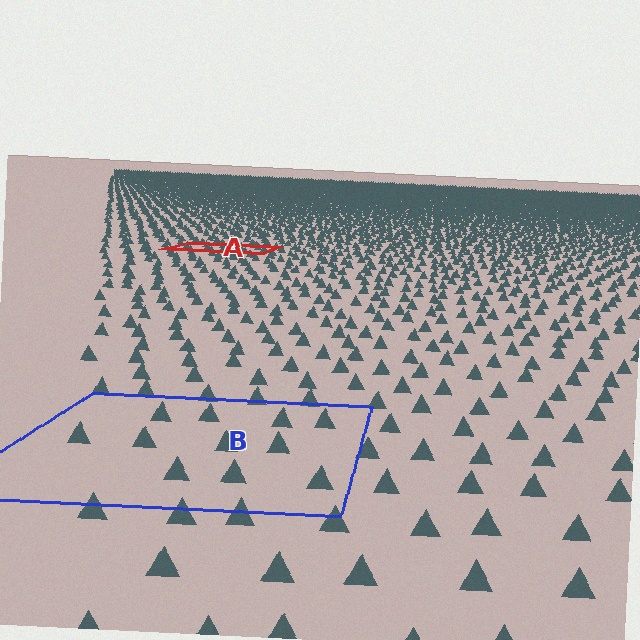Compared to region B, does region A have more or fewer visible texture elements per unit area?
Region A has more texture elements per unit area — they are packed more densely because it is farther away.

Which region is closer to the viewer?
Region B is closer. The texture elements there are larger and more spread out.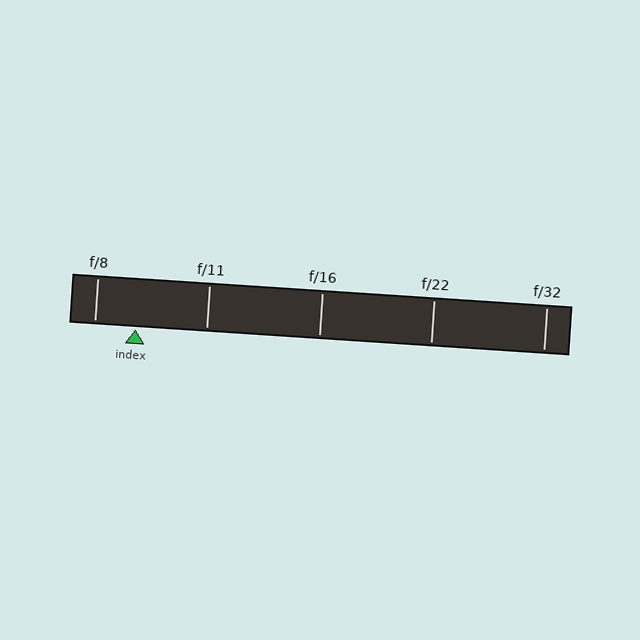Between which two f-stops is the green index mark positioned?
The index mark is between f/8 and f/11.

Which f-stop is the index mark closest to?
The index mark is closest to f/8.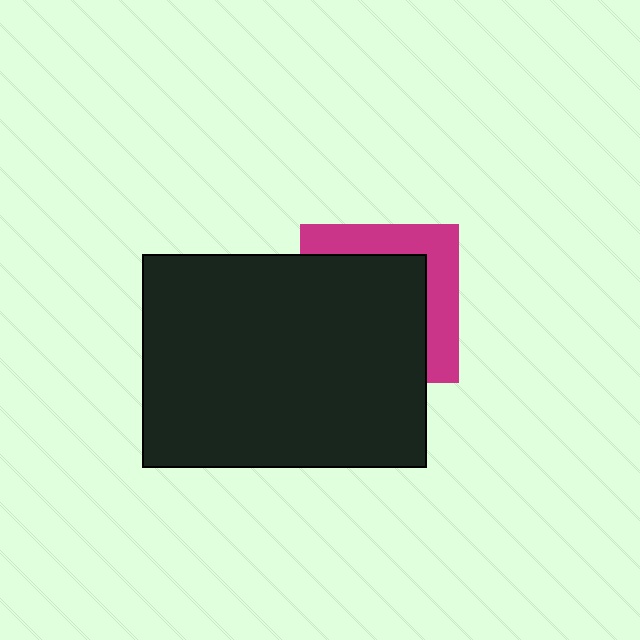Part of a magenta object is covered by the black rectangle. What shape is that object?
It is a square.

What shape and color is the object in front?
The object in front is a black rectangle.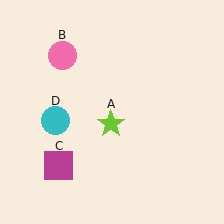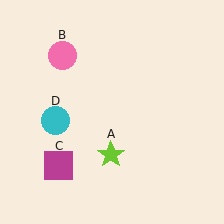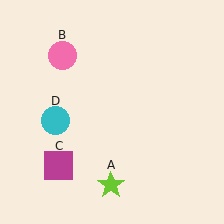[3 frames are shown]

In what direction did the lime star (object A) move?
The lime star (object A) moved down.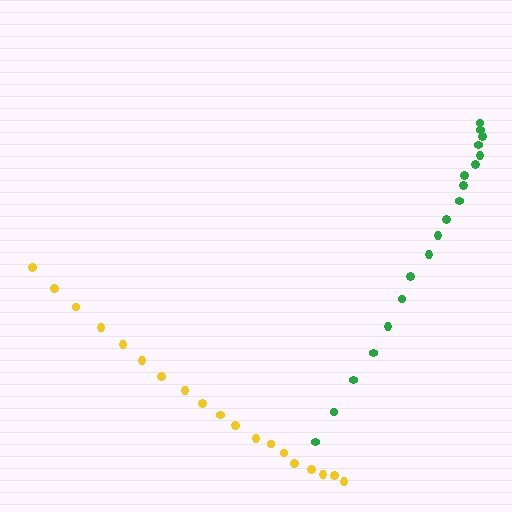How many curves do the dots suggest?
There are 2 distinct paths.